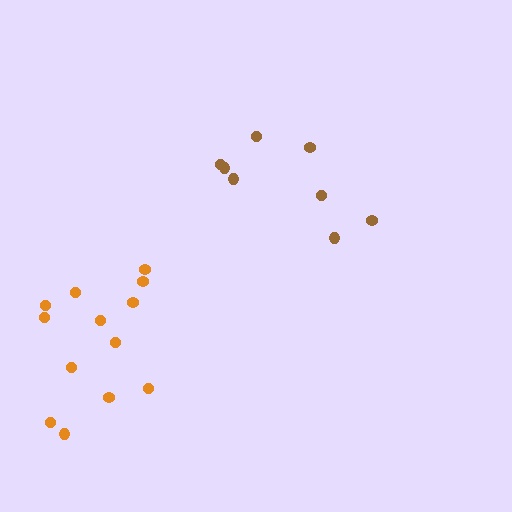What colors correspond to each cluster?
The clusters are colored: orange, brown.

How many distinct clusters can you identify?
There are 2 distinct clusters.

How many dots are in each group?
Group 1: 13 dots, Group 2: 8 dots (21 total).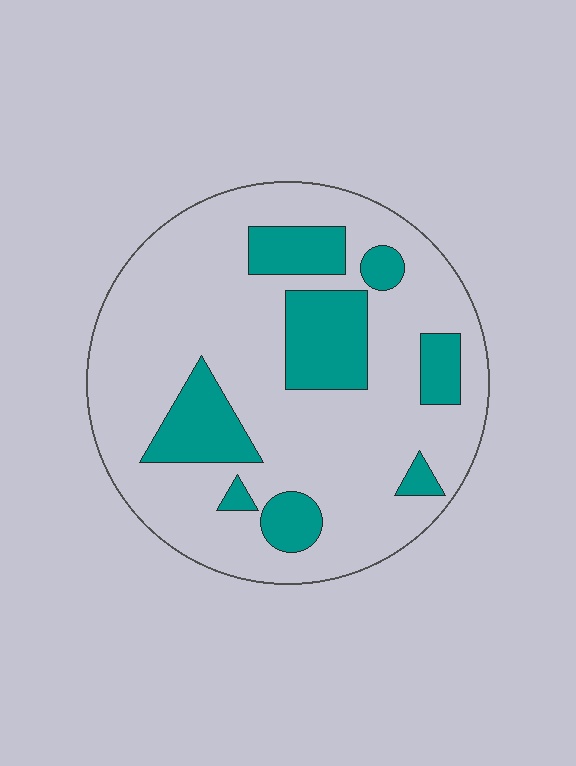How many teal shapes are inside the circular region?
8.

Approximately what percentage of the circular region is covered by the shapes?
Approximately 25%.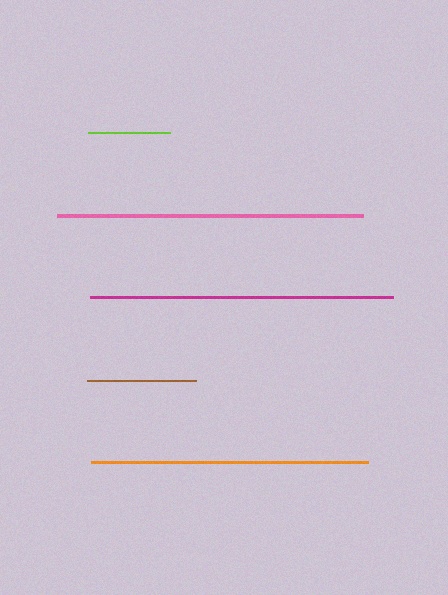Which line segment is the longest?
The pink line is the longest at approximately 305 pixels.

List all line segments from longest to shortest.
From longest to shortest: pink, magenta, orange, brown, lime.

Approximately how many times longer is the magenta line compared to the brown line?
The magenta line is approximately 2.8 times the length of the brown line.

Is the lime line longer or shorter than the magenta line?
The magenta line is longer than the lime line.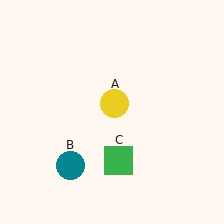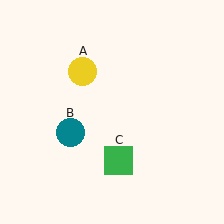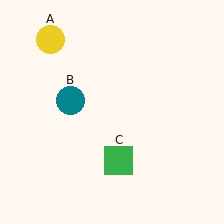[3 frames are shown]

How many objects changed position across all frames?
2 objects changed position: yellow circle (object A), teal circle (object B).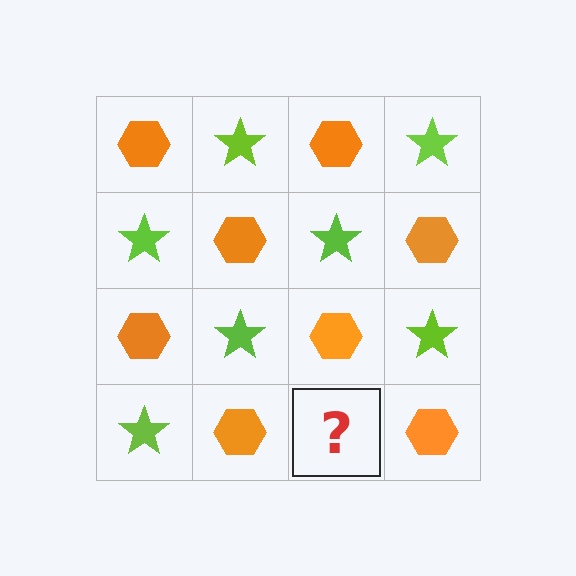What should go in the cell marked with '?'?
The missing cell should contain a lime star.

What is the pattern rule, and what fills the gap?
The rule is that it alternates orange hexagon and lime star in a checkerboard pattern. The gap should be filled with a lime star.